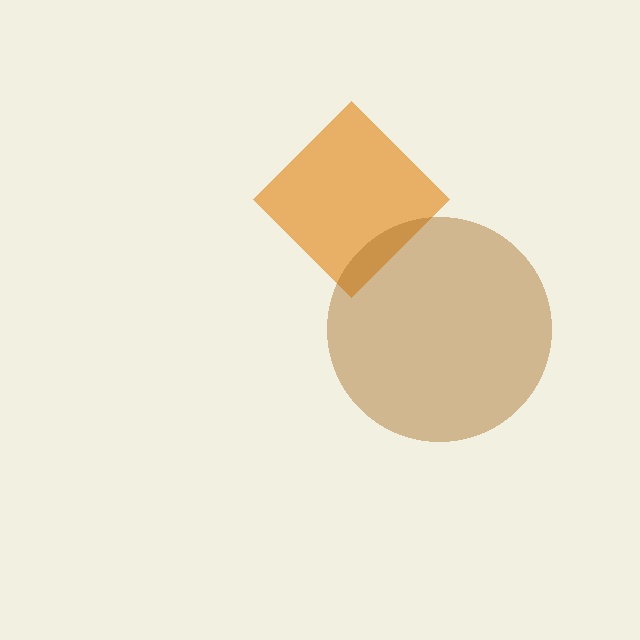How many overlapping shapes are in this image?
There are 2 overlapping shapes in the image.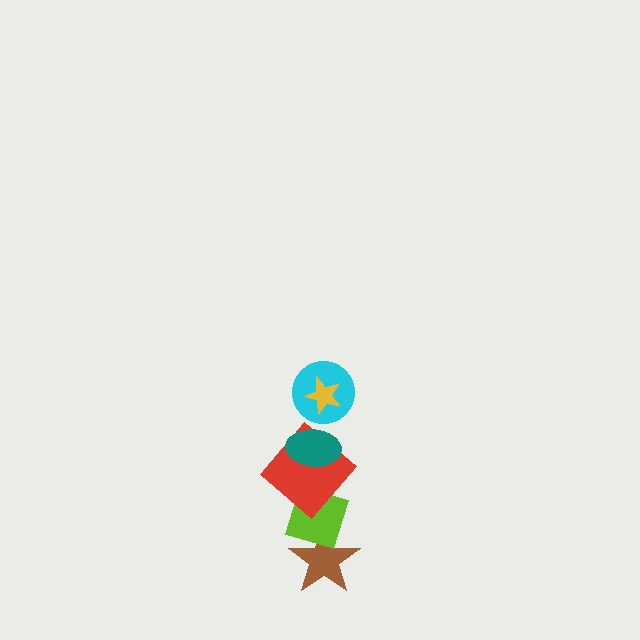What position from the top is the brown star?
The brown star is 6th from the top.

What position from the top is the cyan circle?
The cyan circle is 2nd from the top.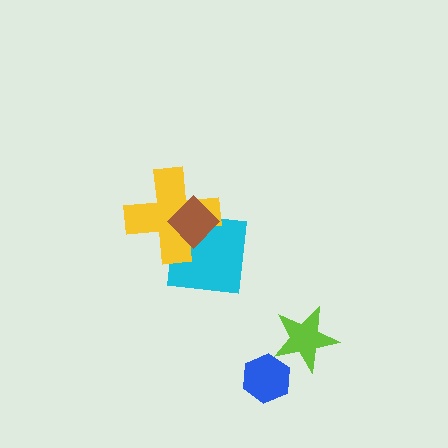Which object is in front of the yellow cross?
The brown diamond is in front of the yellow cross.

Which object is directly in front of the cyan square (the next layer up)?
The yellow cross is directly in front of the cyan square.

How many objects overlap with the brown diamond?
2 objects overlap with the brown diamond.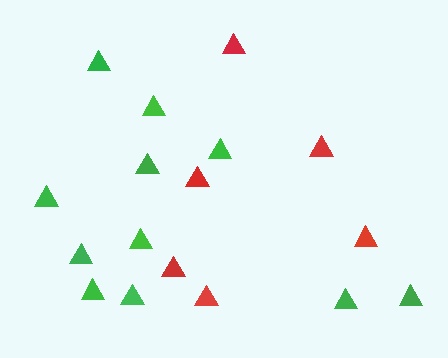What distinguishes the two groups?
There are 2 groups: one group of red triangles (6) and one group of green triangles (11).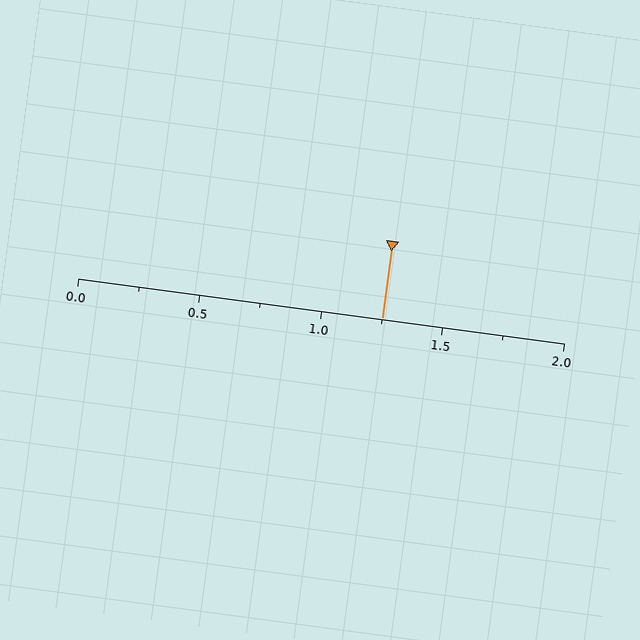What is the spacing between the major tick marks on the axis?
The major ticks are spaced 0.5 apart.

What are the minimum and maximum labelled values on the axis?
The axis runs from 0.0 to 2.0.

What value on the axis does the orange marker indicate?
The marker indicates approximately 1.25.